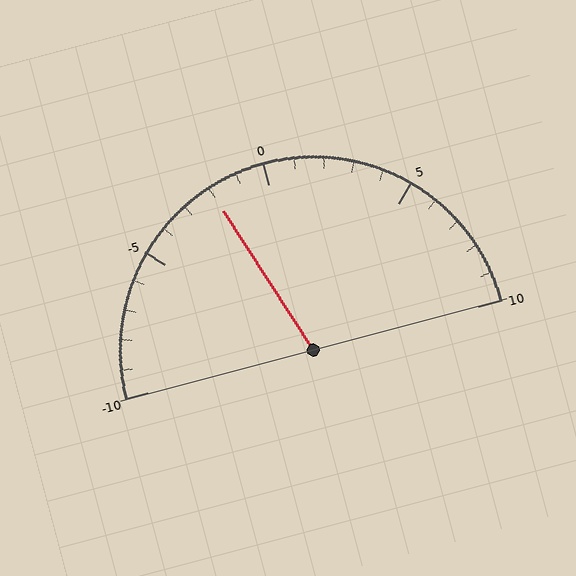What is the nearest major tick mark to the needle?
The nearest major tick mark is 0.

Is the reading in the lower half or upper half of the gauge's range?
The reading is in the lower half of the range (-10 to 10).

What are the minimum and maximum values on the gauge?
The gauge ranges from -10 to 10.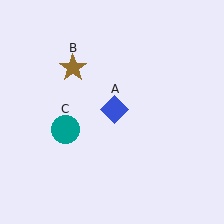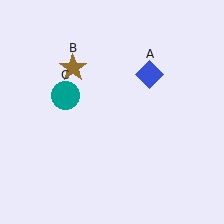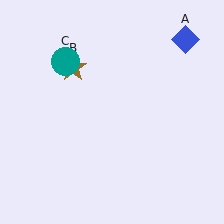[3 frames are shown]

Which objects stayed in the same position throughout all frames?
Brown star (object B) remained stationary.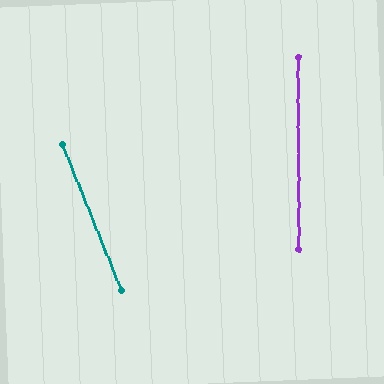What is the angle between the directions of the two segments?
Approximately 22 degrees.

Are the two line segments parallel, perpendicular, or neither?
Neither parallel nor perpendicular — they differ by about 22°.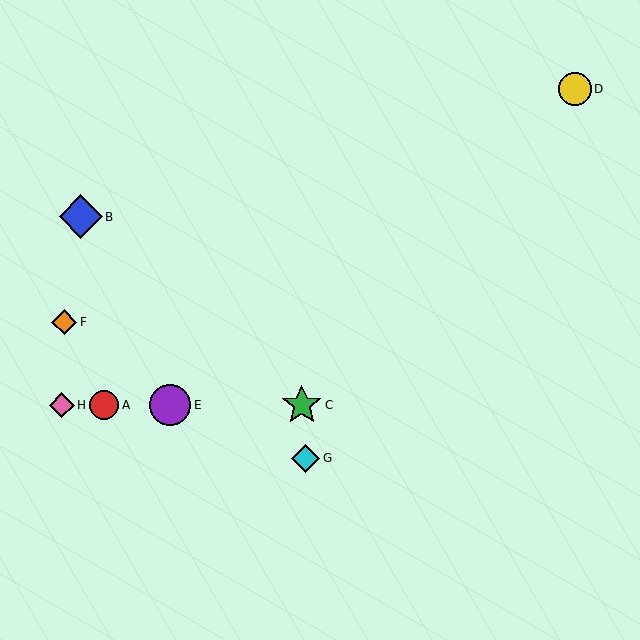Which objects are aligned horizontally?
Objects A, C, E, H are aligned horizontally.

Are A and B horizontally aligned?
No, A is at y≈405 and B is at y≈217.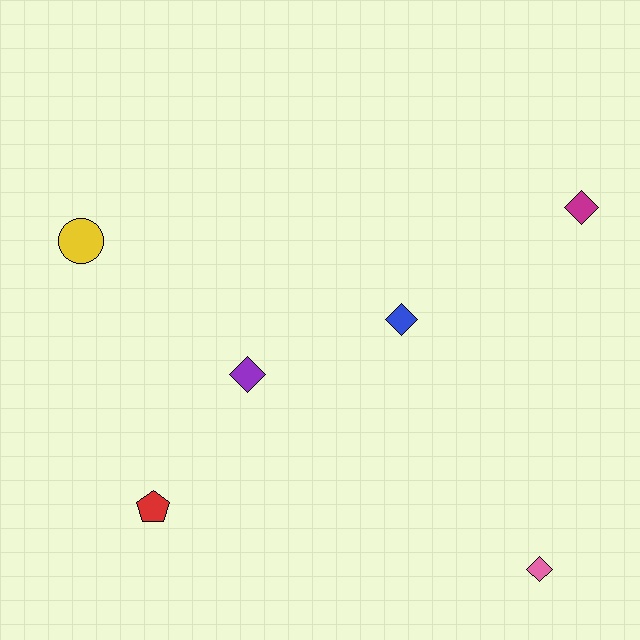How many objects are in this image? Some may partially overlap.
There are 6 objects.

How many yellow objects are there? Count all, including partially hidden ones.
There is 1 yellow object.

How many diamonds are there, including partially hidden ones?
There are 4 diamonds.